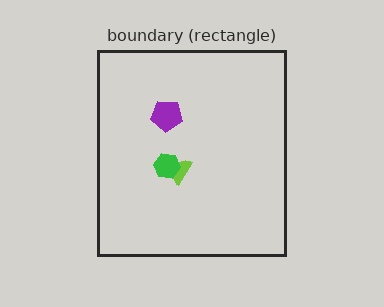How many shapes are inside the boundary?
3 inside, 0 outside.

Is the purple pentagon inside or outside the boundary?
Inside.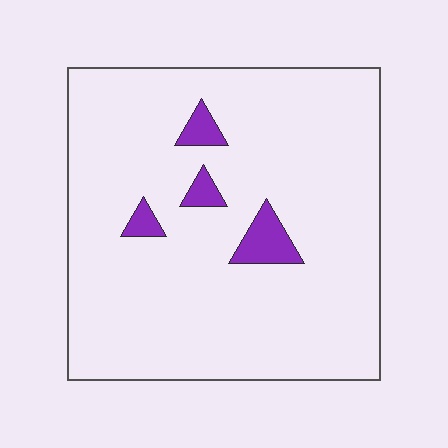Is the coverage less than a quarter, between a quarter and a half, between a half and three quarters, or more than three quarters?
Less than a quarter.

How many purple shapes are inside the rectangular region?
4.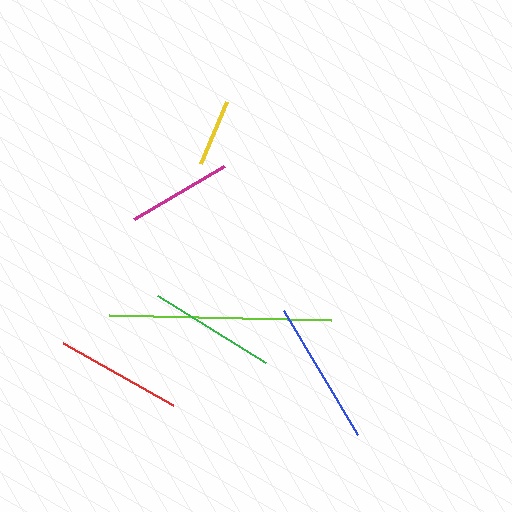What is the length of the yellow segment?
The yellow segment is approximately 67 pixels long.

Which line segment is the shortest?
The yellow line is the shortest at approximately 67 pixels.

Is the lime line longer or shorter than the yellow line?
The lime line is longer than the yellow line.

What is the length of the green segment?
The green segment is approximately 127 pixels long.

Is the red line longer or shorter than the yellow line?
The red line is longer than the yellow line.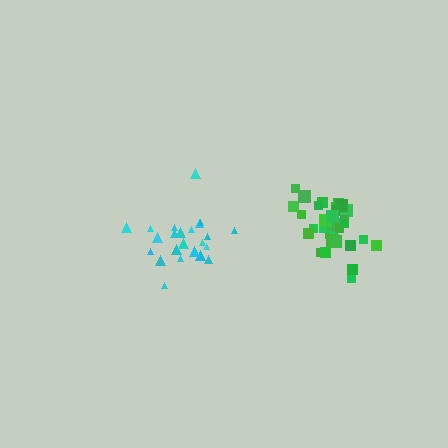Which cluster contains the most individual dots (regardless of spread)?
Green (35).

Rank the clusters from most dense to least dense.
green, cyan.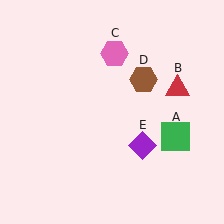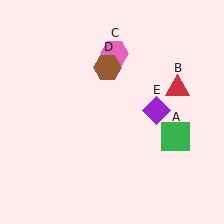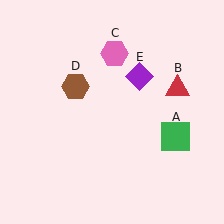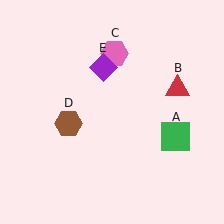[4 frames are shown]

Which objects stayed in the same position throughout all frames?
Green square (object A) and red triangle (object B) and pink hexagon (object C) remained stationary.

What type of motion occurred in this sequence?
The brown hexagon (object D), purple diamond (object E) rotated counterclockwise around the center of the scene.